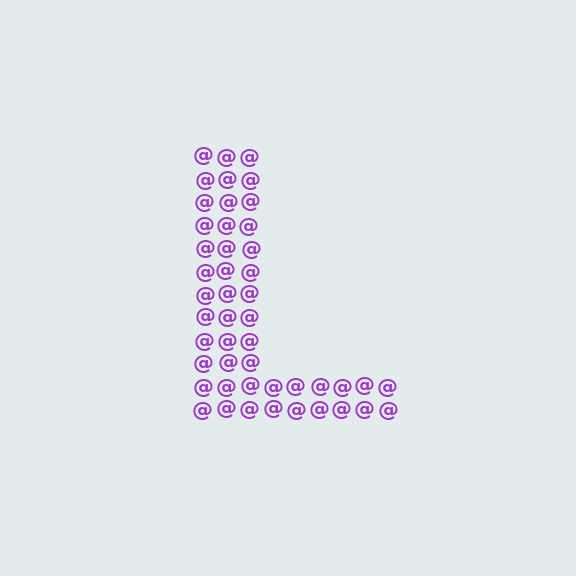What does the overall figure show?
The overall figure shows the letter L.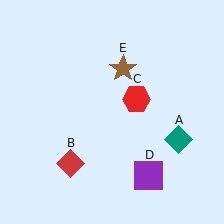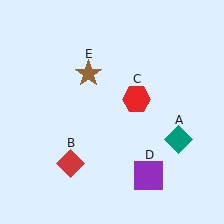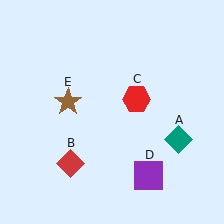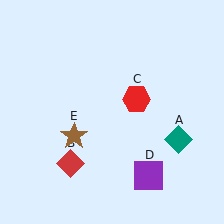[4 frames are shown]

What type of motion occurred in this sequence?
The brown star (object E) rotated counterclockwise around the center of the scene.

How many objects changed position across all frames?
1 object changed position: brown star (object E).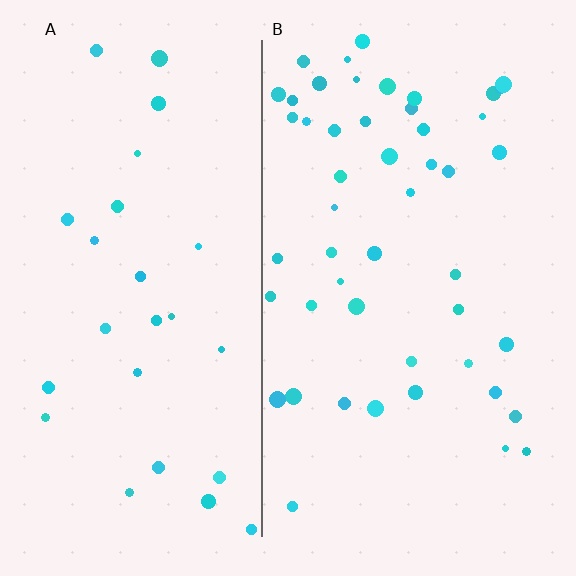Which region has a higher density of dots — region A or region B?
B (the right).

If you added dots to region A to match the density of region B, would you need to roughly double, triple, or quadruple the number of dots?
Approximately double.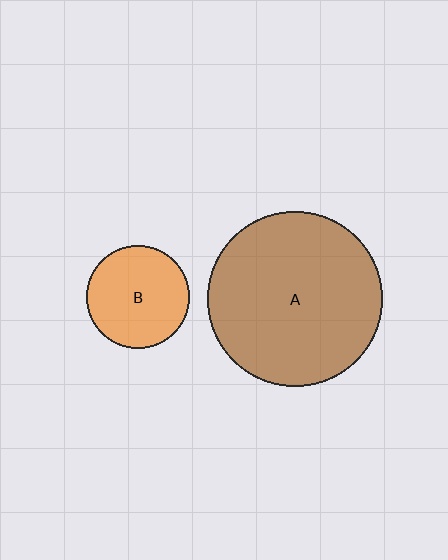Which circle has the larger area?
Circle A (brown).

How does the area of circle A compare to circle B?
Approximately 2.9 times.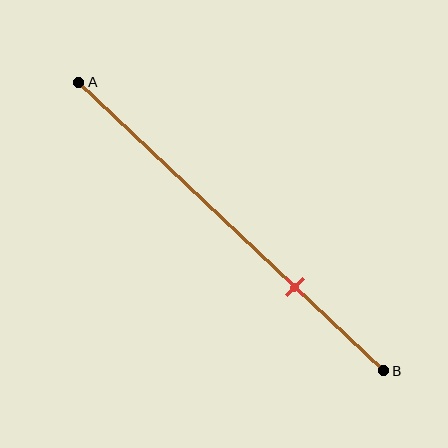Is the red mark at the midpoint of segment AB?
No, the mark is at about 70% from A, not at the 50% midpoint.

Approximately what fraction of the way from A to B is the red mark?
The red mark is approximately 70% of the way from A to B.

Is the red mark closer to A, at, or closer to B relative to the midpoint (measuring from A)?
The red mark is closer to point B than the midpoint of segment AB.